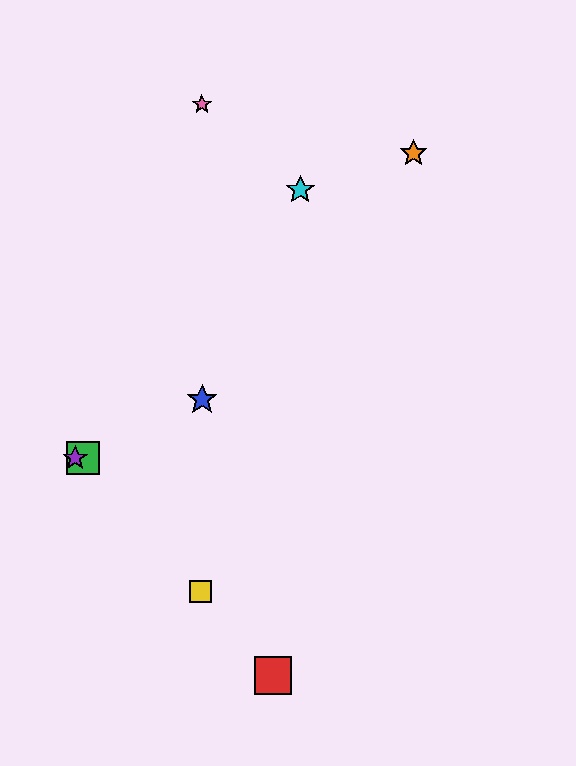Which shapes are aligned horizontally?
The green square, the purple star are aligned horizontally.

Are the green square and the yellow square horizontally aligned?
No, the green square is at y≈458 and the yellow square is at y≈592.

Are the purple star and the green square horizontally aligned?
Yes, both are at y≈458.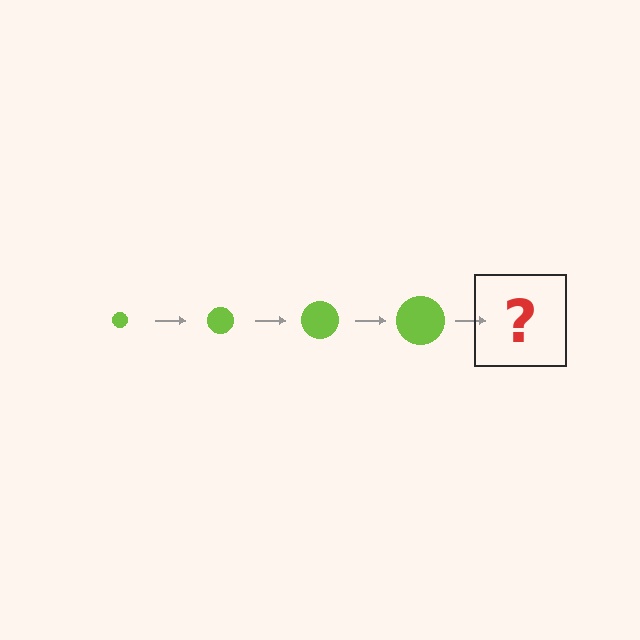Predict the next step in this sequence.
The next step is a lime circle, larger than the previous one.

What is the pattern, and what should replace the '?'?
The pattern is that the circle gets progressively larger each step. The '?' should be a lime circle, larger than the previous one.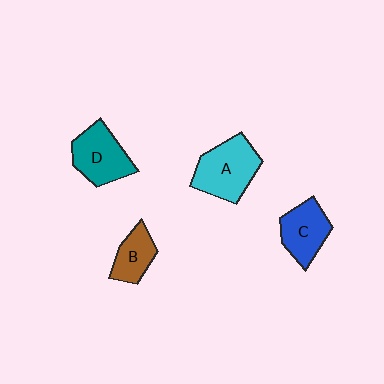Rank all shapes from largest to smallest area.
From largest to smallest: A (cyan), D (teal), C (blue), B (brown).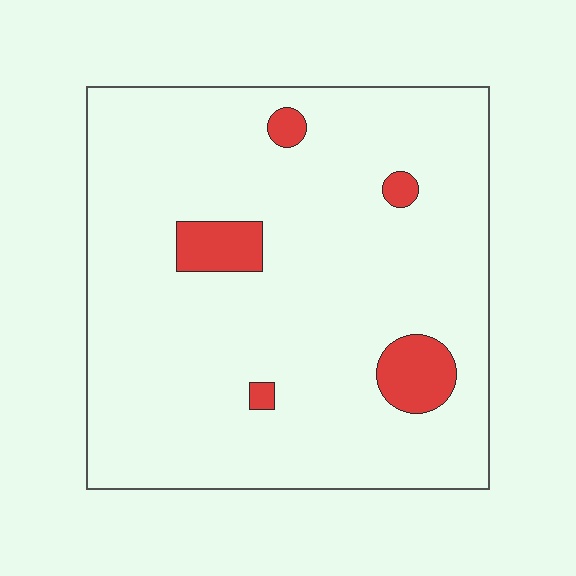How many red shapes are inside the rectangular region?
5.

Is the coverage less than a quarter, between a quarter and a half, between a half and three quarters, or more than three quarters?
Less than a quarter.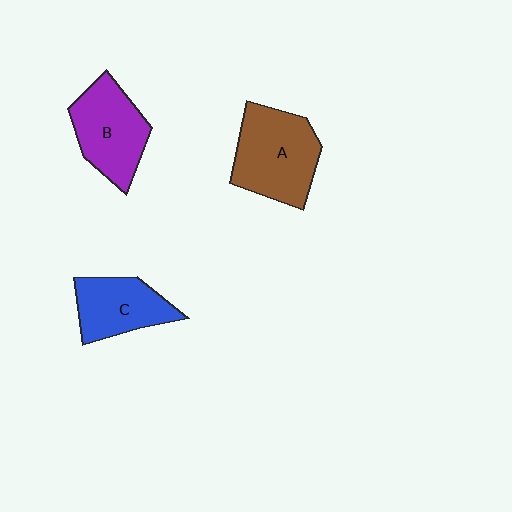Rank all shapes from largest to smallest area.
From largest to smallest: A (brown), B (purple), C (blue).